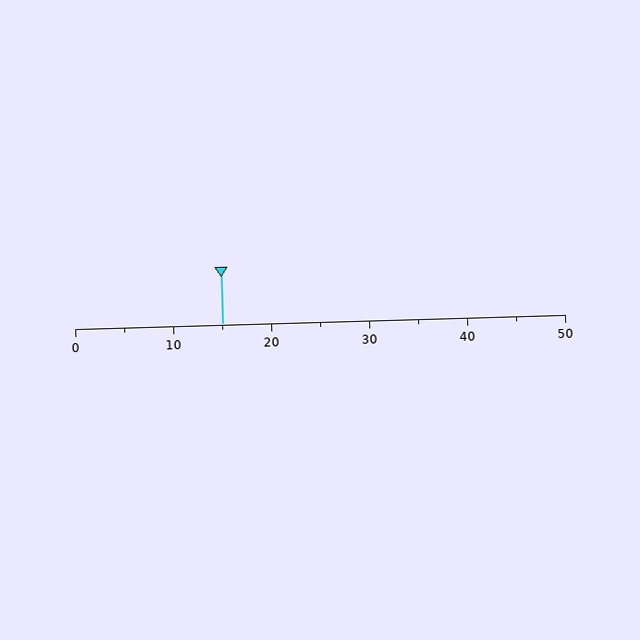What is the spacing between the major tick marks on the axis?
The major ticks are spaced 10 apart.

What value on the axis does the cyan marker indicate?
The marker indicates approximately 15.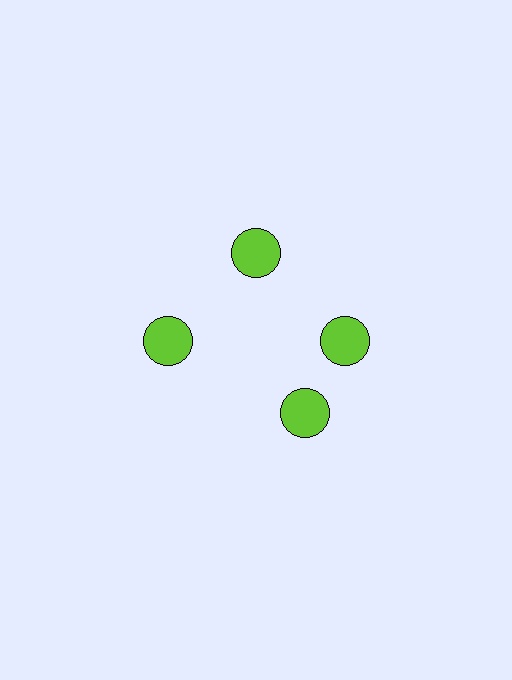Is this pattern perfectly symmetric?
No. The 4 lime circles are arranged in a ring, but one element near the 6 o'clock position is rotated out of alignment along the ring, breaking the 4-fold rotational symmetry.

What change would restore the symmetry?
The symmetry would be restored by rotating it back into even spacing with its neighbors so that all 4 circles sit at equal angles and equal distance from the center.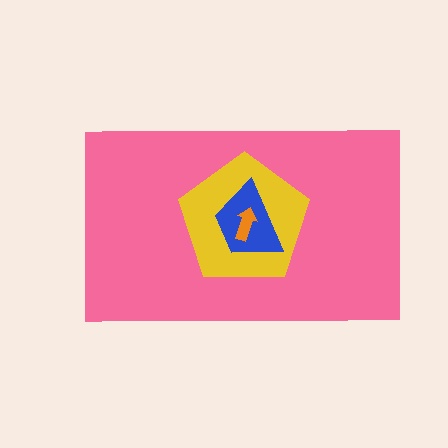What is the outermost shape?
The pink rectangle.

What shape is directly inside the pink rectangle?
The yellow pentagon.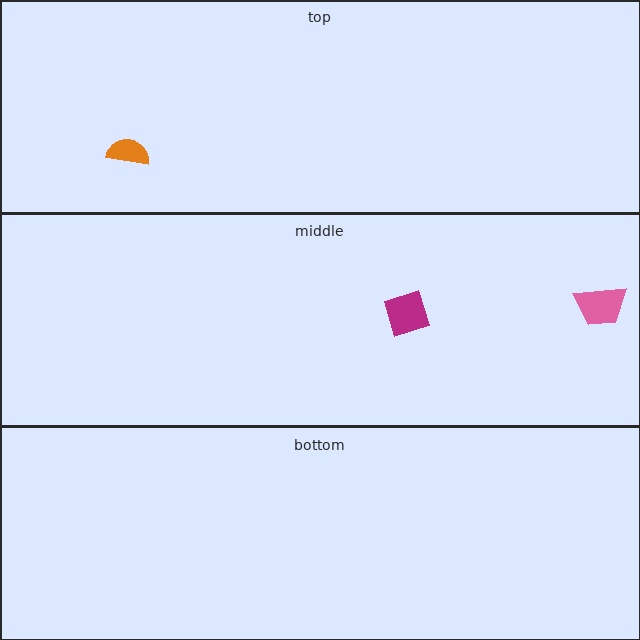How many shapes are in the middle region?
2.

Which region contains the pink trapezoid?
The middle region.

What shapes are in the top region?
The orange semicircle.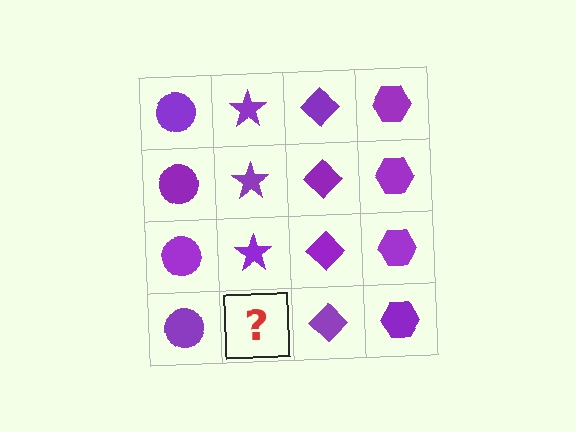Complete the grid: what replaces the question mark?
The question mark should be replaced with a purple star.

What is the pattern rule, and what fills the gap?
The rule is that each column has a consistent shape. The gap should be filled with a purple star.